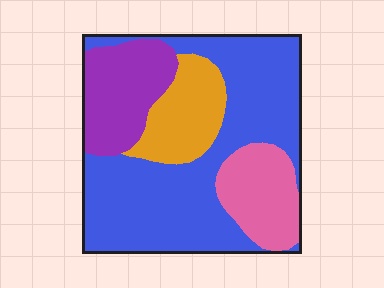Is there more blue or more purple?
Blue.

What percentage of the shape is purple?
Purple covers 17% of the shape.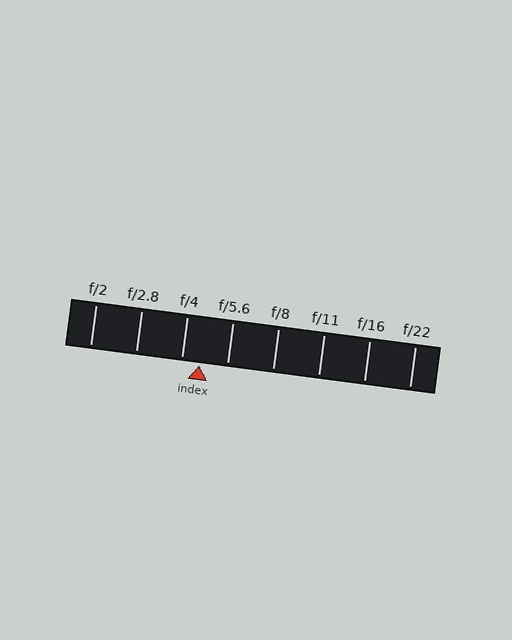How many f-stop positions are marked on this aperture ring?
There are 8 f-stop positions marked.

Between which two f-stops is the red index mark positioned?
The index mark is between f/4 and f/5.6.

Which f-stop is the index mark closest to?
The index mark is closest to f/4.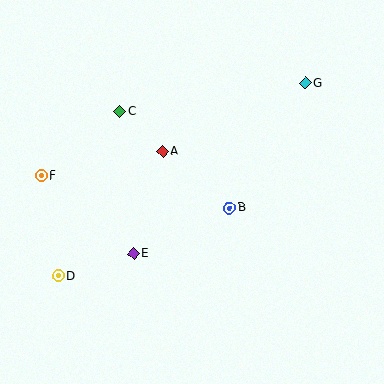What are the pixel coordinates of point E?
Point E is at (134, 254).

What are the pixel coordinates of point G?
Point G is at (305, 83).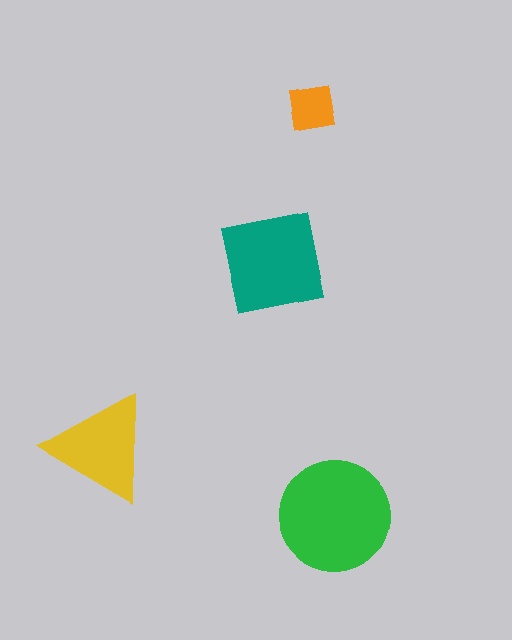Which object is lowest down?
The green circle is bottommost.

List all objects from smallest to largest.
The orange square, the yellow triangle, the teal square, the green circle.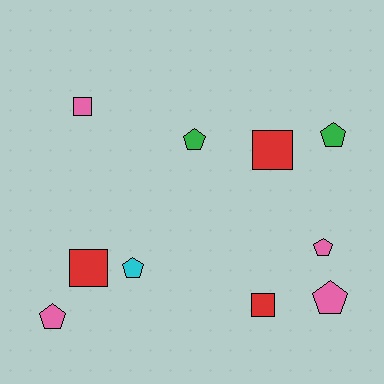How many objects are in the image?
There are 10 objects.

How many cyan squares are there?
There are no cyan squares.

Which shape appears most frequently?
Pentagon, with 6 objects.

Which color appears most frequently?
Pink, with 4 objects.